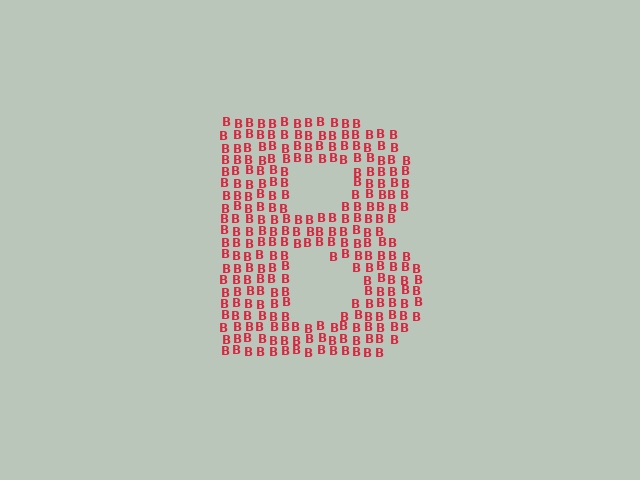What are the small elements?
The small elements are letter B's.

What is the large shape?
The large shape is the letter B.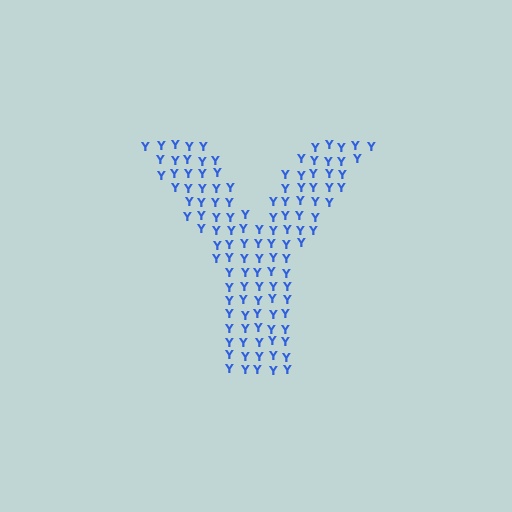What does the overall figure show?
The overall figure shows the letter Y.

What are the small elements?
The small elements are letter Y's.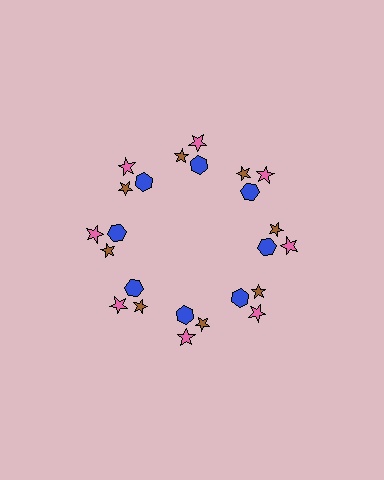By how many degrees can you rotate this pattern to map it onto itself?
The pattern maps onto itself every 45 degrees of rotation.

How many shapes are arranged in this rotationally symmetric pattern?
There are 24 shapes, arranged in 8 groups of 3.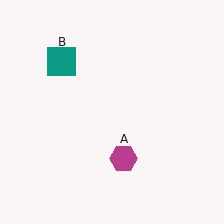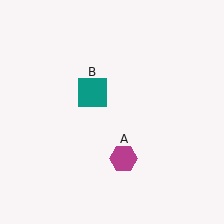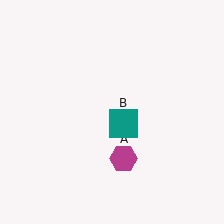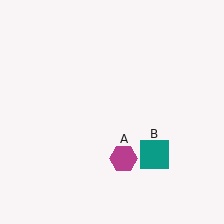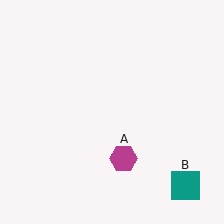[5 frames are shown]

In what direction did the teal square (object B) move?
The teal square (object B) moved down and to the right.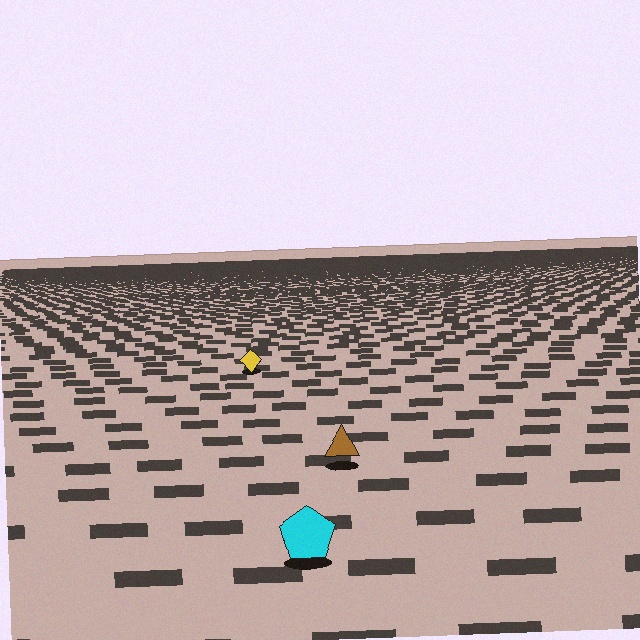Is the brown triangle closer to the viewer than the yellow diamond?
Yes. The brown triangle is closer — you can tell from the texture gradient: the ground texture is coarser near it.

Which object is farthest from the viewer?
The yellow diamond is farthest from the viewer. It appears smaller and the ground texture around it is denser.